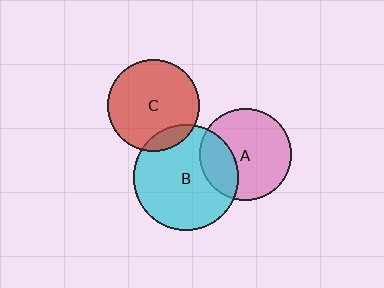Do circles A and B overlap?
Yes.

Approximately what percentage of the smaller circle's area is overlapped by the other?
Approximately 25%.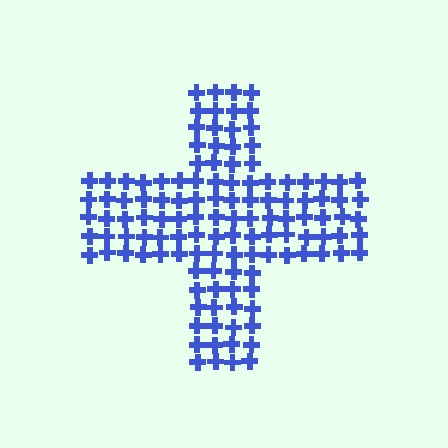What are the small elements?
The small elements are crosses.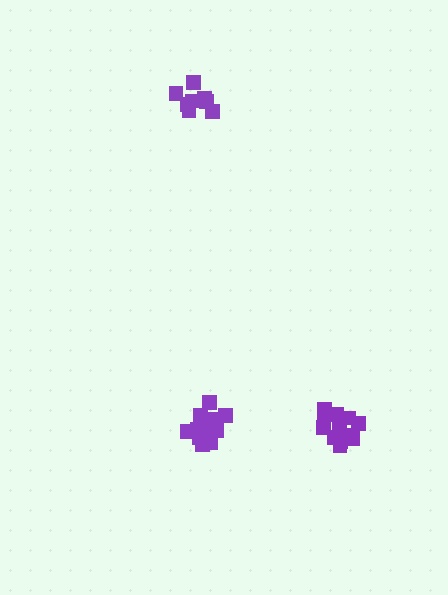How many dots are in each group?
Group 1: 8 dots, Group 2: 12 dots, Group 3: 12 dots (32 total).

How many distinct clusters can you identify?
There are 3 distinct clusters.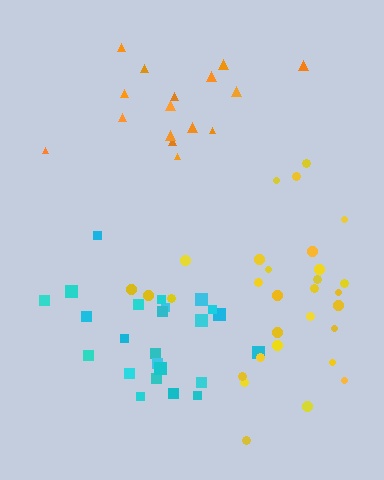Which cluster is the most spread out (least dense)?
Orange.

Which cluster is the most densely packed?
Cyan.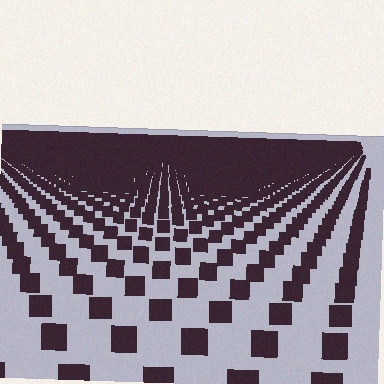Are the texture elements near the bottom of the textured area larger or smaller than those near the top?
Larger. Near the bottom, elements are closer to the viewer and appear at a bigger on-screen size.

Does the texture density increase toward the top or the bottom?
Density increases toward the top.